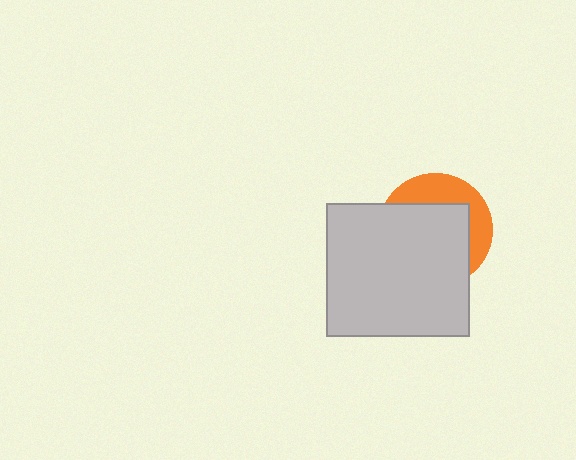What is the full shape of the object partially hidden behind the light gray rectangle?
The partially hidden object is an orange circle.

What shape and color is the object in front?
The object in front is a light gray rectangle.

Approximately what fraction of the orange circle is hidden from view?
Roughly 66% of the orange circle is hidden behind the light gray rectangle.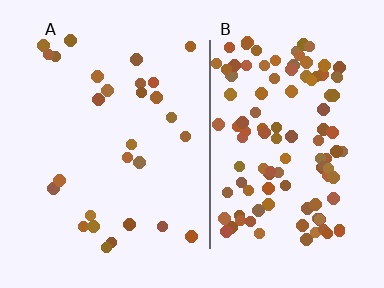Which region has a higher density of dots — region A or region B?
B (the right).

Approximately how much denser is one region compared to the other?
Approximately 4.1× — region B over region A.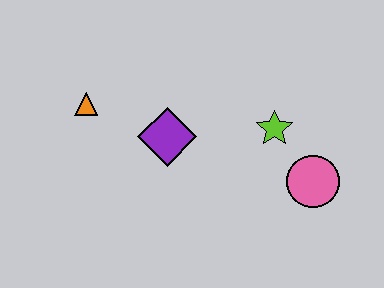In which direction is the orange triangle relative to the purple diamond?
The orange triangle is to the left of the purple diamond.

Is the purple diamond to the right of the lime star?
No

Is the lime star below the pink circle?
No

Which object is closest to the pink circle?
The lime star is closest to the pink circle.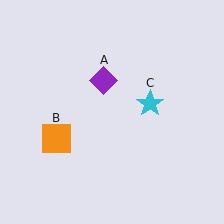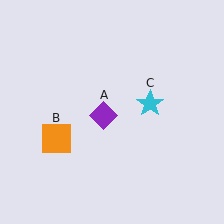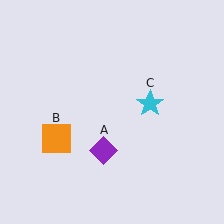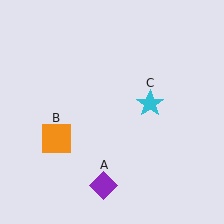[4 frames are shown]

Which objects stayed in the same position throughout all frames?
Orange square (object B) and cyan star (object C) remained stationary.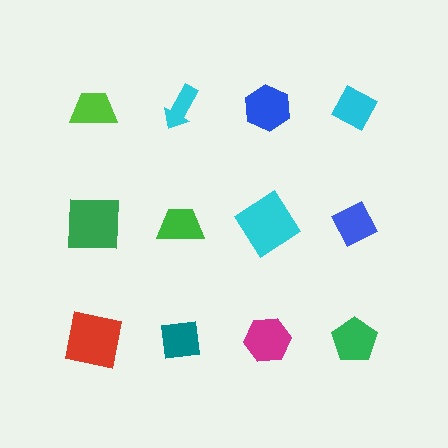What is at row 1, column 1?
A lime trapezoid.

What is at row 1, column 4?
A cyan diamond.